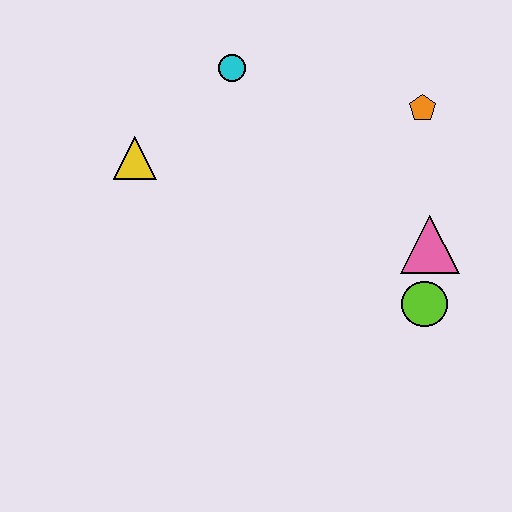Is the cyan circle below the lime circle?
No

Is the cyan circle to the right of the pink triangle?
No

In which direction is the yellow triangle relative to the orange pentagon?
The yellow triangle is to the left of the orange pentagon.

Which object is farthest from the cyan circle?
The lime circle is farthest from the cyan circle.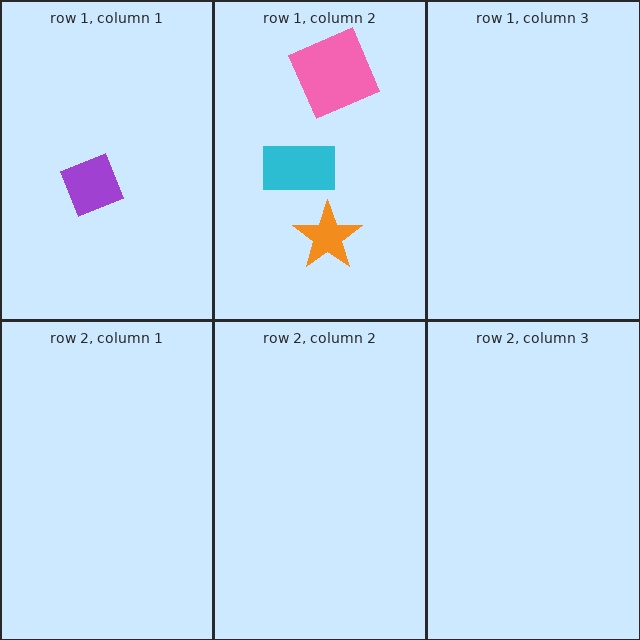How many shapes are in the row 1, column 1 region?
1.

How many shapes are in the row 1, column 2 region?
3.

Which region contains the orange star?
The row 1, column 2 region.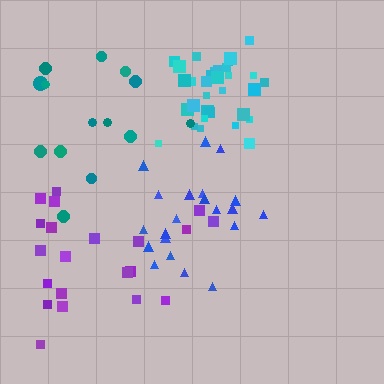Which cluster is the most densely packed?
Cyan.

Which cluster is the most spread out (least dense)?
Teal.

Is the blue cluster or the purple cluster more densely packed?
Blue.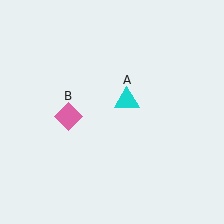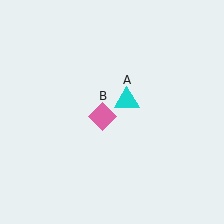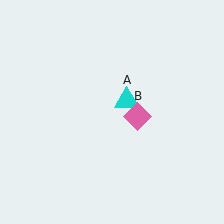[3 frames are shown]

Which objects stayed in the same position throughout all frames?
Cyan triangle (object A) remained stationary.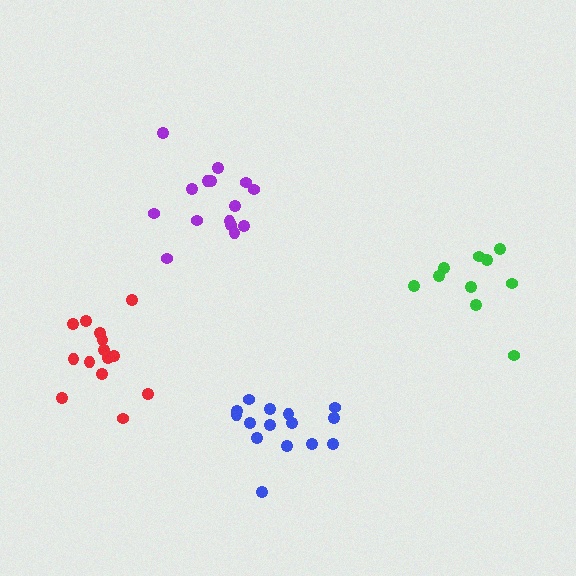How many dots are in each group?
Group 1: 15 dots, Group 2: 15 dots, Group 3: 10 dots, Group 4: 14 dots (54 total).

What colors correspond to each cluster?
The clusters are colored: purple, blue, green, red.